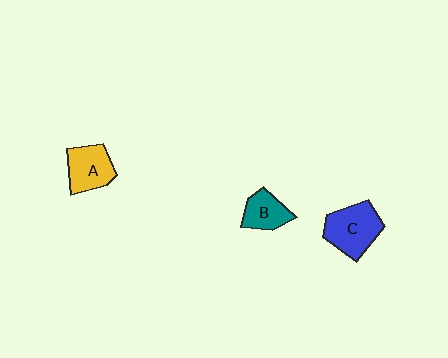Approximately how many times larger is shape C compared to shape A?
Approximately 1.3 times.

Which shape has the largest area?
Shape C (blue).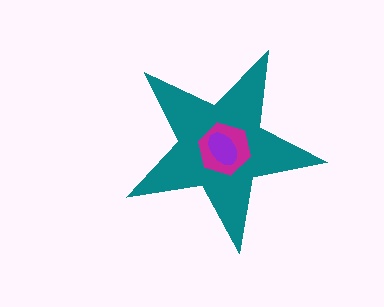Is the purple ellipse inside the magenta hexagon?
Yes.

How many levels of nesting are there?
3.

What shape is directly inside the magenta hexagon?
The purple ellipse.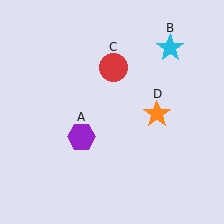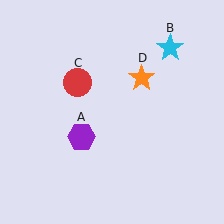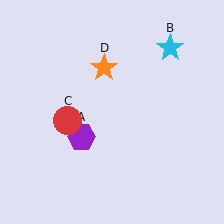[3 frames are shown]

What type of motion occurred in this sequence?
The red circle (object C), orange star (object D) rotated counterclockwise around the center of the scene.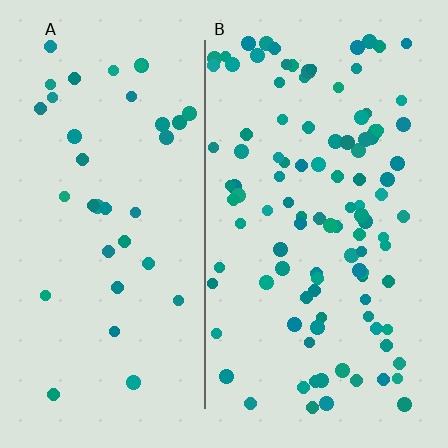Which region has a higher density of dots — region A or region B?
B (the right).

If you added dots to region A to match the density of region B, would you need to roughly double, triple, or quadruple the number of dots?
Approximately triple.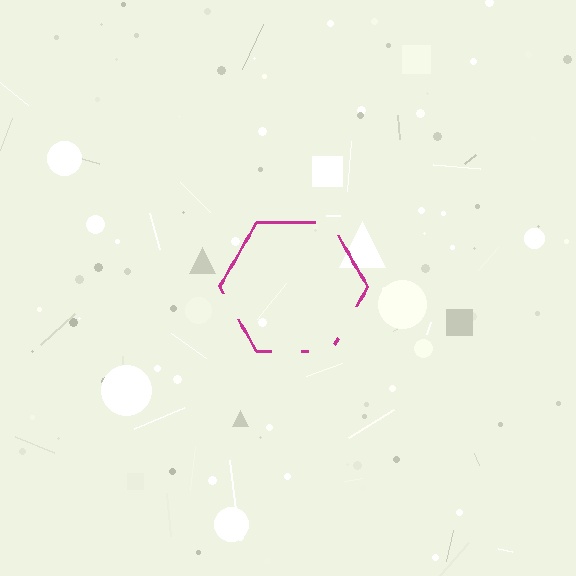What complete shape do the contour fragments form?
The contour fragments form a hexagon.